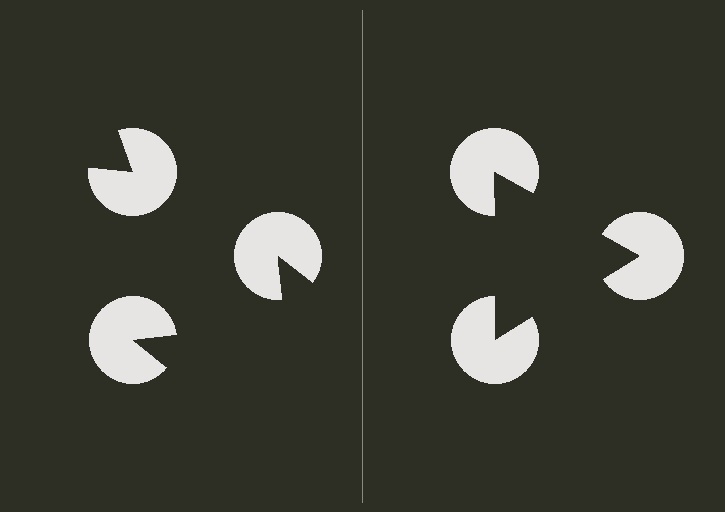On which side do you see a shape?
An illusory triangle appears on the right side. On the left side the wedge cuts are rotated, so no coherent shape forms.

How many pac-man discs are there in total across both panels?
6 — 3 on each side.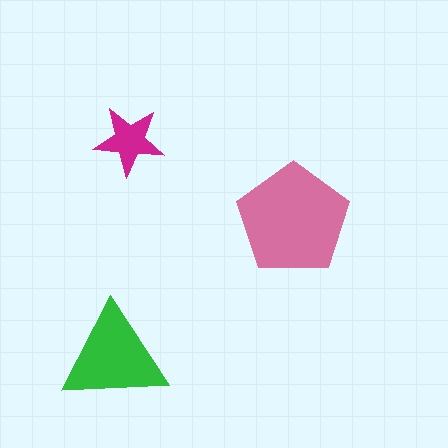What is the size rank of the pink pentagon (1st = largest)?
1st.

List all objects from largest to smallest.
The pink pentagon, the green triangle, the magenta star.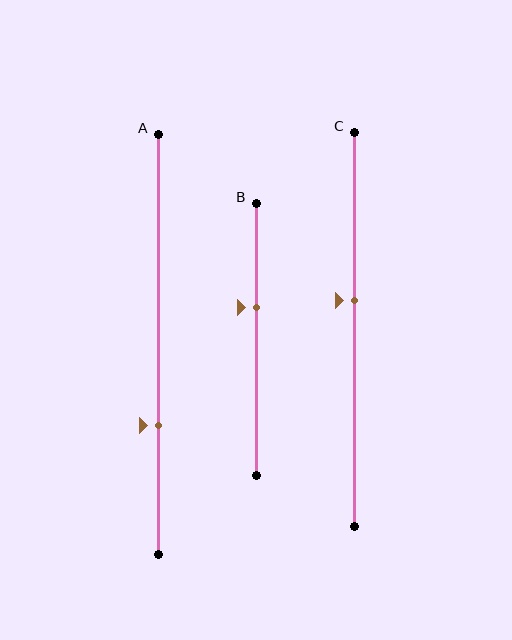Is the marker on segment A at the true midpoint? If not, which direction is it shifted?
No, the marker on segment A is shifted downward by about 19% of the segment length.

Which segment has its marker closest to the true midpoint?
Segment C has its marker closest to the true midpoint.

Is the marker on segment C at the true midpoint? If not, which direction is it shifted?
No, the marker on segment C is shifted upward by about 7% of the segment length.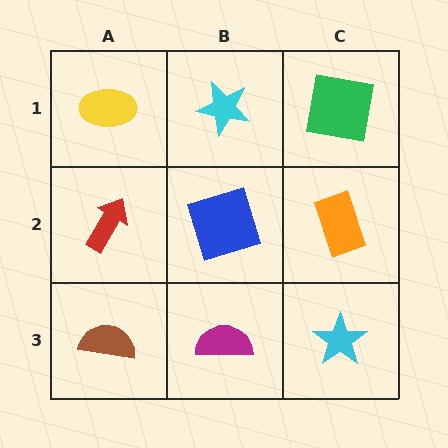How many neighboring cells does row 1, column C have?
2.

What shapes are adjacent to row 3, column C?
An orange rectangle (row 2, column C), a magenta semicircle (row 3, column B).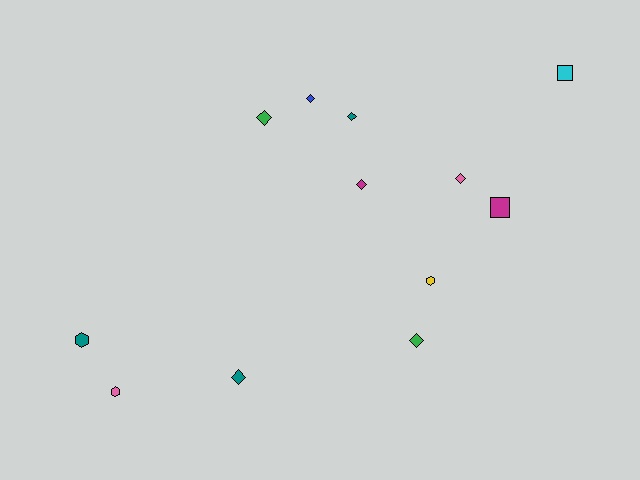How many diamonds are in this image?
There are 7 diamonds.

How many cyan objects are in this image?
There is 1 cyan object.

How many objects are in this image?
There are 12 objects.